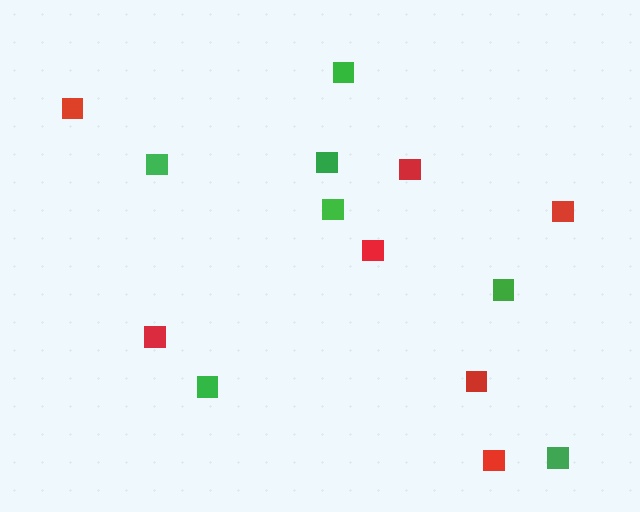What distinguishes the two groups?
There are 2 groups: one group of green squares (7) and one group of red squares (7).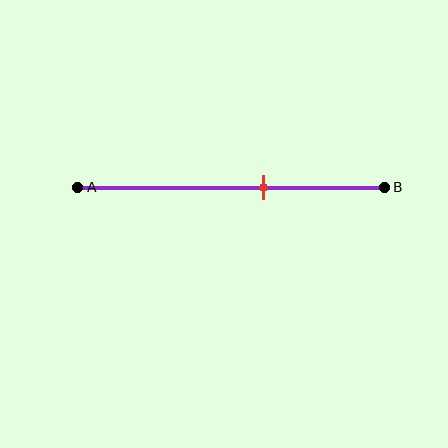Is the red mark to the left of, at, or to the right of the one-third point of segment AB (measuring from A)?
The red mark is to the right of the one-third point of segment AB.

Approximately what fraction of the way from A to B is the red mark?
The red mark is approximately 60% of the way from A to B.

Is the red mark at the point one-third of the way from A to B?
No, the mark is at about 60% from A, not at the 33% one-third point.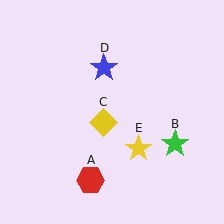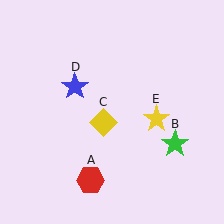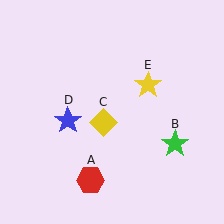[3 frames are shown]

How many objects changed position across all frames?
2 objects changed position: blue star (object D), yellow star (object E).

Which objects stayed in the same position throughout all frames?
Red hexagon (object A) and green star (object B) and yellow diamond (object C) remained stationary.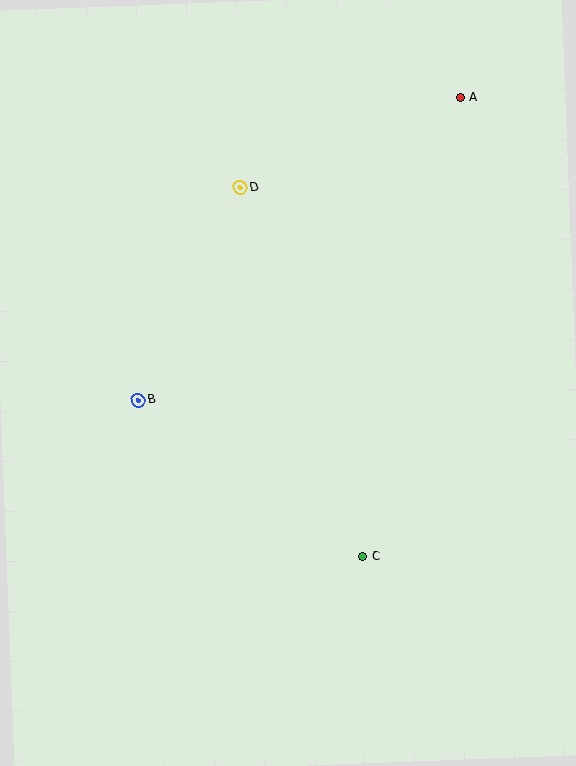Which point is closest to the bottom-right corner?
Point C is closest to the bottom-right corner.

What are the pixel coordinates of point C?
Point C is at (362, 557).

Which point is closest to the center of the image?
Point B at (139, 400) is closest to the center.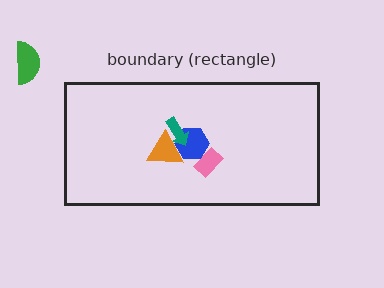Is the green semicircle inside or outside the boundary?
Outside.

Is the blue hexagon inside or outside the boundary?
Inside.